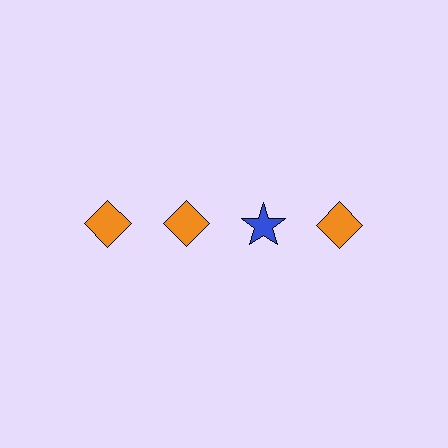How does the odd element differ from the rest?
It differs in both color (blue instead of orange) and shape (star instead of diamond).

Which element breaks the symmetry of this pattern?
The blue star in the top row, center column breaks the symmetry. All other shapes are orange diamonds.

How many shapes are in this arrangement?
There are 4 shapes arranged in a grid pattern.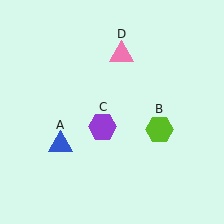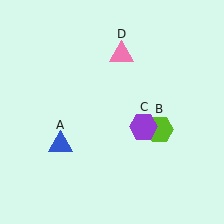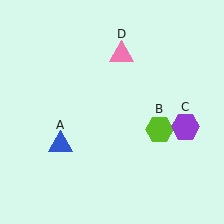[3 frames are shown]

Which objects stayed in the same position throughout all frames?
Blue triangle (object A) and lime hexagon (object B) and pink triangle (object D) remained stationary.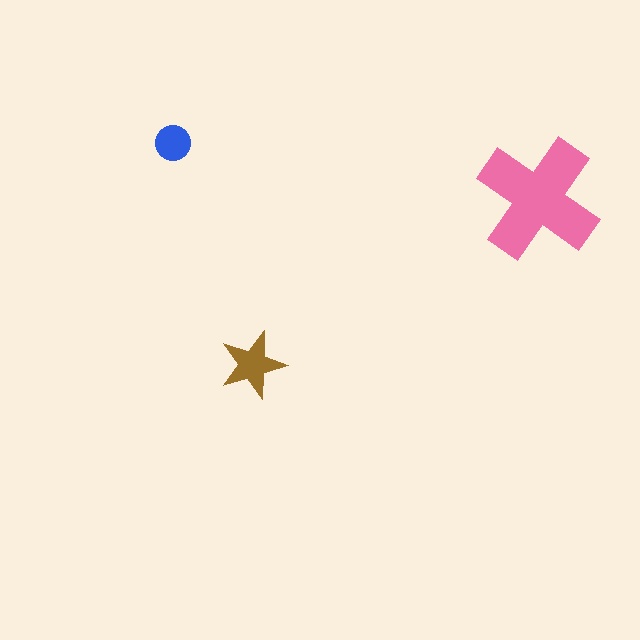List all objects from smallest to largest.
The blue circle, the brown star, the pink cross.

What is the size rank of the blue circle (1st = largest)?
3rd.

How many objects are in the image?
There are 3 objects in the image.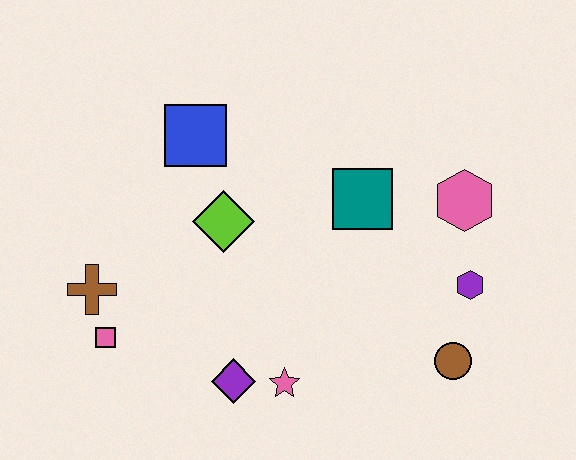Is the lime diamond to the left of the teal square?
Yes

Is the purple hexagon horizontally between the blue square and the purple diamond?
No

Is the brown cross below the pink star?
No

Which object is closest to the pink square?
The brown cross is closest to the pink square.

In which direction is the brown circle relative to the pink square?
The brown circle is to the right of the pink square.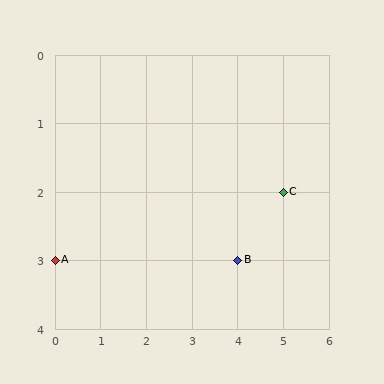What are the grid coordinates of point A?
Point A is at grid coordinates (0, 3).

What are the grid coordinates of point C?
Point C is at grid coordinates (5, 2).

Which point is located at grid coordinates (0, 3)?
Point A is at (0, 3).